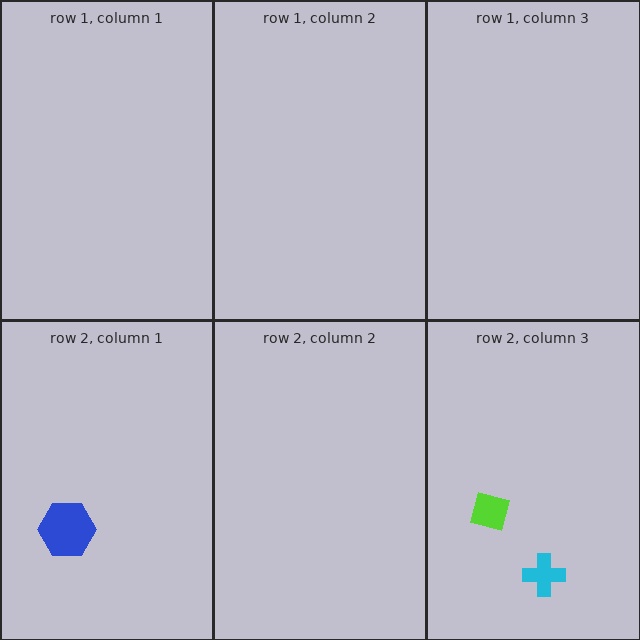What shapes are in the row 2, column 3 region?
The cyan cross, the lime square.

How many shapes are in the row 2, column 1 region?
1.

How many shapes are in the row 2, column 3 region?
2.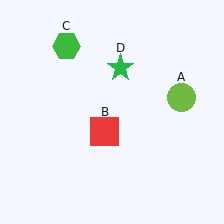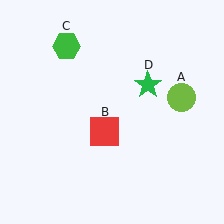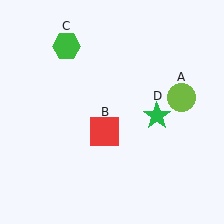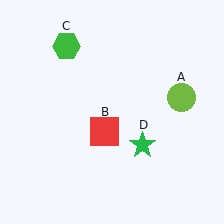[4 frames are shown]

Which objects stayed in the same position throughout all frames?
Lime circle (object A) and red square (object B) and green hexagon (object C) remained stationary.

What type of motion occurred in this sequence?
The green star (object D) rotated clockwise around the center of the scene.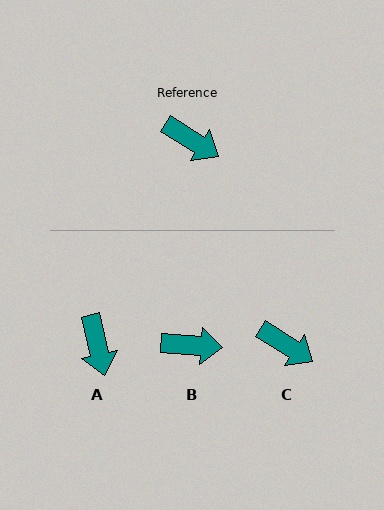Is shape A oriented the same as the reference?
No, it is off by about 45 degrees.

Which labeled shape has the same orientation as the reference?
C.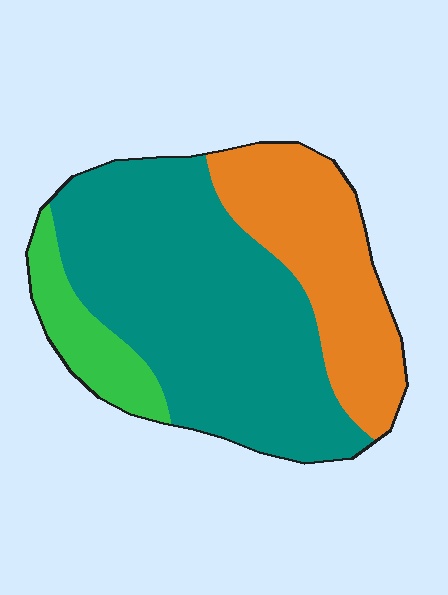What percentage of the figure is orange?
Orange covers 29% of the figure.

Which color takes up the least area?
Green, at roughly 10%.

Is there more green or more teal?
Teal.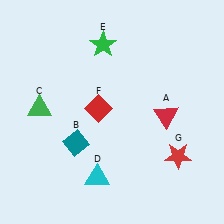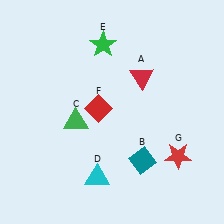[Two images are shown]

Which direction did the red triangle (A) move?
The red triangle (A) moved up.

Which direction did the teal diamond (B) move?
The teal diamond (B) moved right.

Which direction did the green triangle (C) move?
The green triangle (C) moved right.